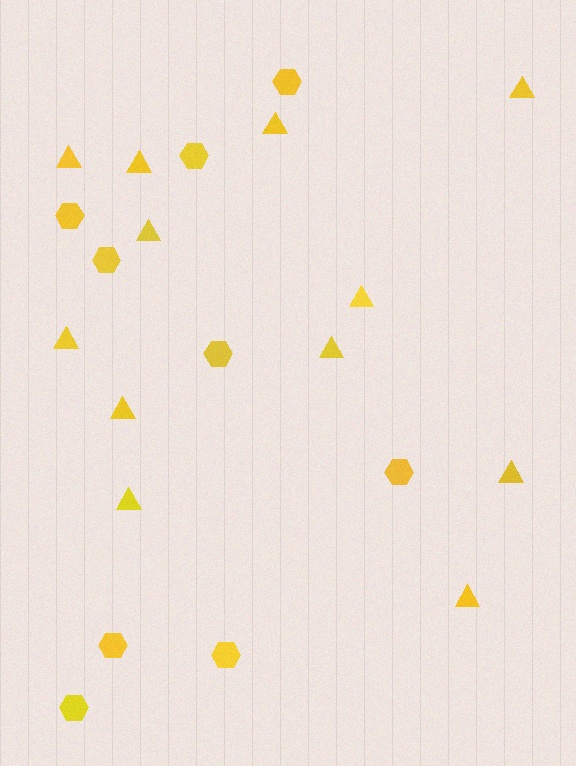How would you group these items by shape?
There are 2 groups: one group of hexagons (9) and one group of triangles (12).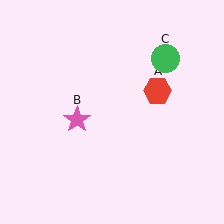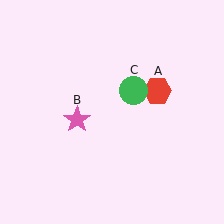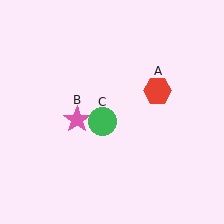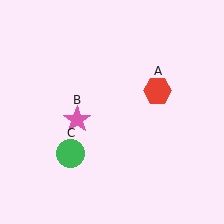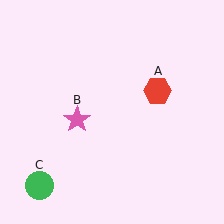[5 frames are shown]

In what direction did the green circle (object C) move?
The green circle (object C) moved down and to the left.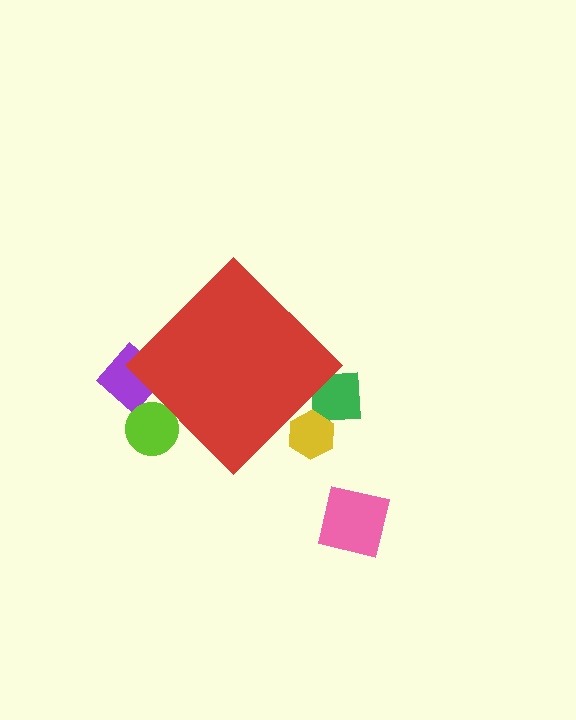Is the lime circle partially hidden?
Yes, the lime circle is partially hidden behind the red diamond.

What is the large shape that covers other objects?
A red diamond.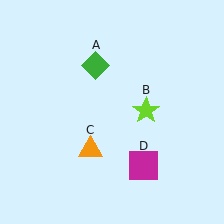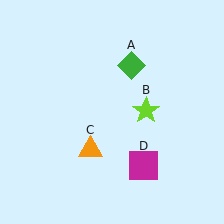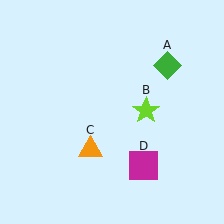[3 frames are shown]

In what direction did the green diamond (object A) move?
The green diamond (object A) moved right.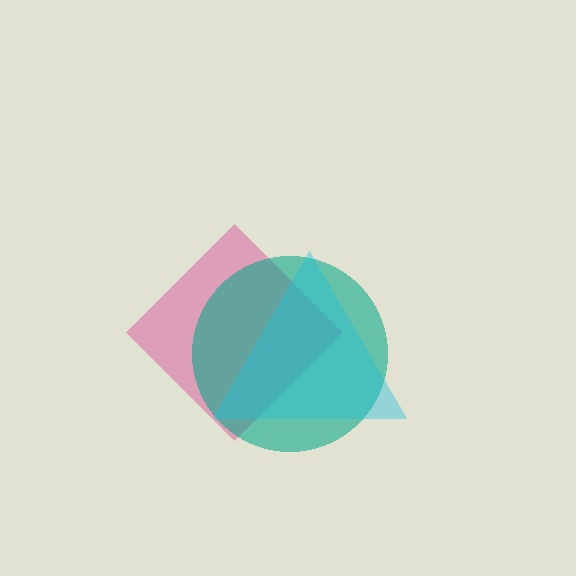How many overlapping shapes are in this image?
There are 3 overlapping shapes in the image.